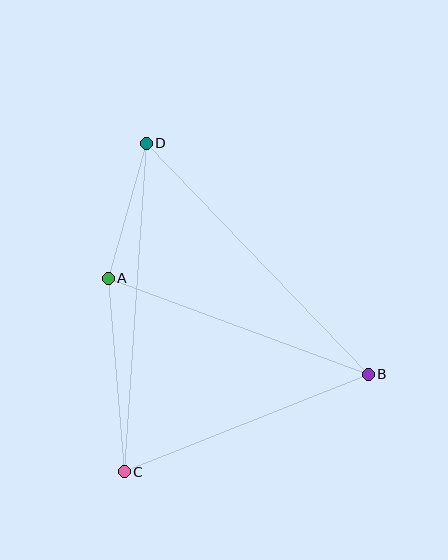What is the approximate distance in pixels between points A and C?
The distance between A and C is approximately 194 pixels.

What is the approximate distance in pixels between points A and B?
The distance between A and B is approximately 277 pixels.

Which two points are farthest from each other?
Points C and D are farthest from each other.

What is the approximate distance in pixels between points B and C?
The distance between B and C is approximately 263 pixels.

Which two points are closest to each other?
Points A and D are closest to each other.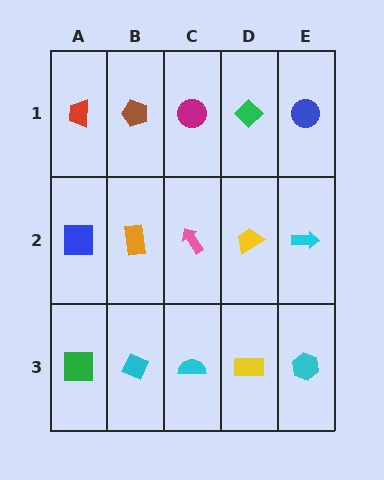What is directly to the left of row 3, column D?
A cyan semicircle.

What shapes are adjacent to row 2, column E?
A blue circle (row 1, column E), a cyan hexagon (row 3, column E), a yellow trapezoid (row 2, column D).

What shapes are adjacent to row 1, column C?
A pink arrow (row 2, column C), a brown pentagon (row 1, column B), a green diamond (row 1, column D).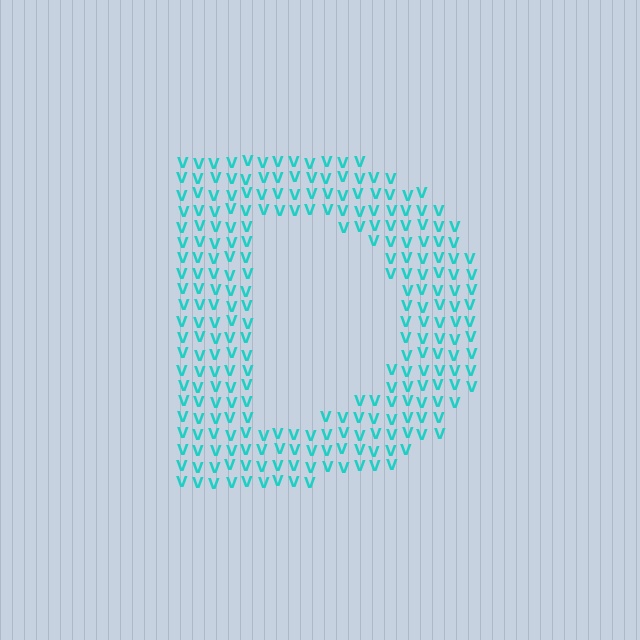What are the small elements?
The small elements are letter V's.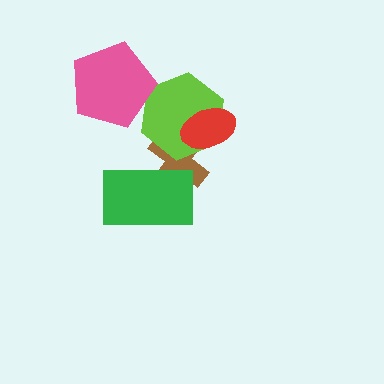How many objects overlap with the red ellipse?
2 objects overlap with the red ellipse.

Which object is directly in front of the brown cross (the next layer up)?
The lime hexagon is directly in front of the brown cross.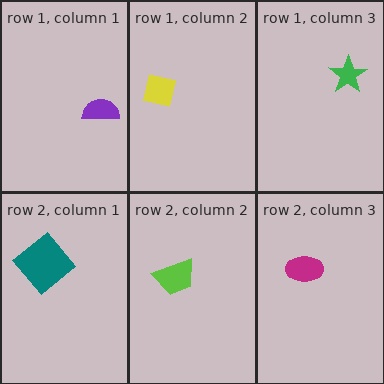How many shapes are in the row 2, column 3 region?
1.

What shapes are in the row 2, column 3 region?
The magenta ellipse.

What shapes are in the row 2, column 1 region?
The teal diamond.